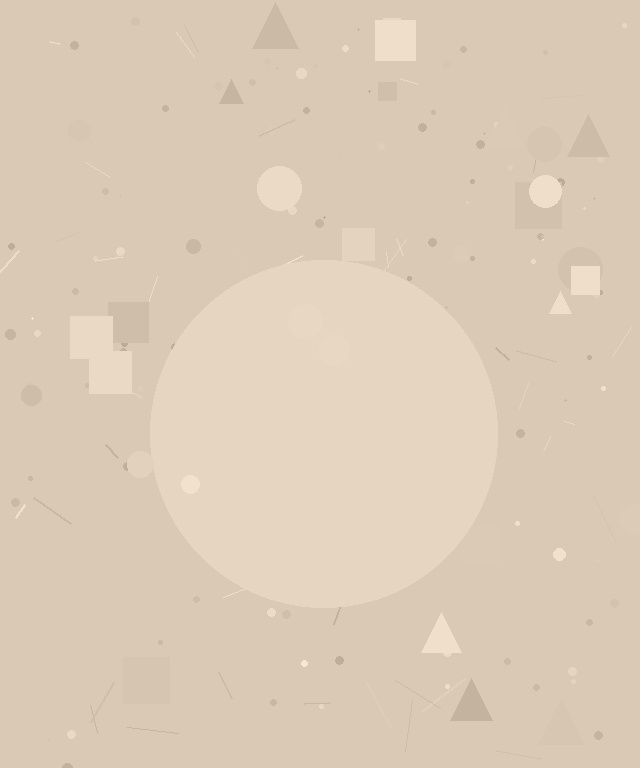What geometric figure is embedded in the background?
A circle is embedded in the background.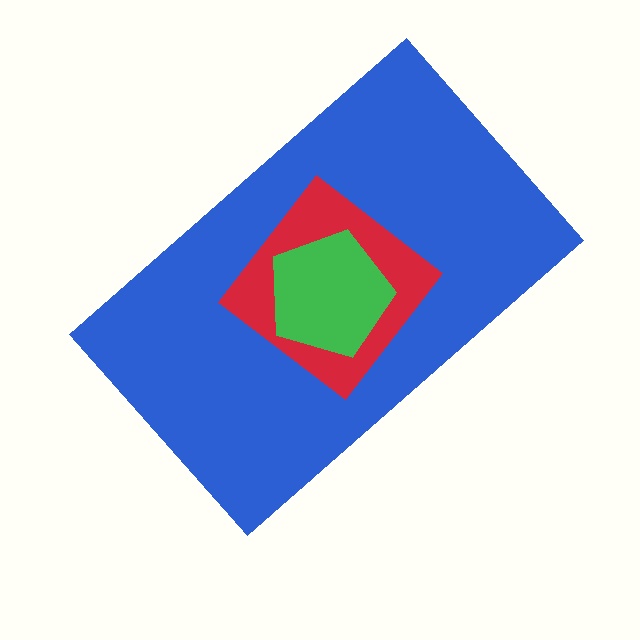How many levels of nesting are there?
3.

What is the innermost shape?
The green pentagon.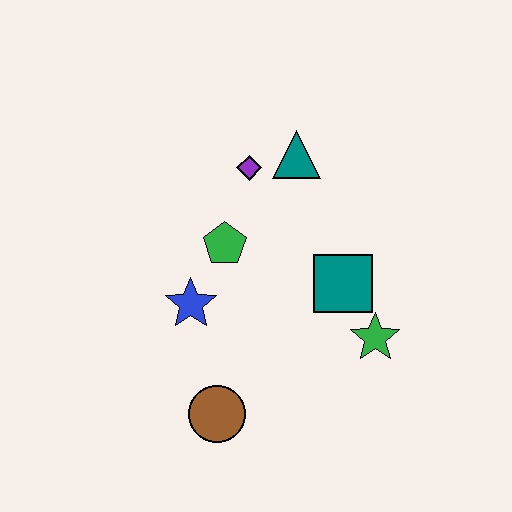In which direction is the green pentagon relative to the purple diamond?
The green pentagon is below the purple diamond.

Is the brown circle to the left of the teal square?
Yes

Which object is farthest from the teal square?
The brown circle is farthest from the teal square.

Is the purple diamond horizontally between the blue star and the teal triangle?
Yes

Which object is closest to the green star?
The teal square is closest to the green star.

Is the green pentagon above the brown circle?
Yes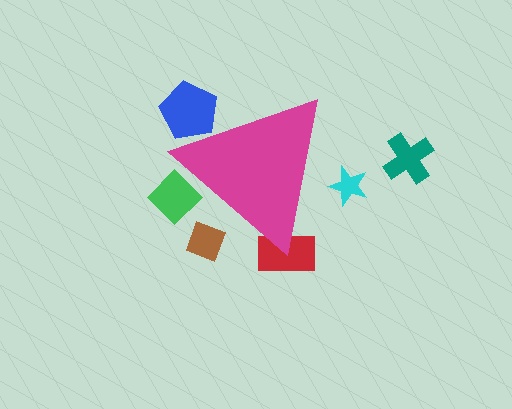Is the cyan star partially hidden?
Yes, the cyan star is partially hidden behind the magenta triangle.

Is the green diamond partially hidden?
Yes, the green diamond is partially hidden behind the magenta triangle.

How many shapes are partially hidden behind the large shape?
5 shapes are partially hidden.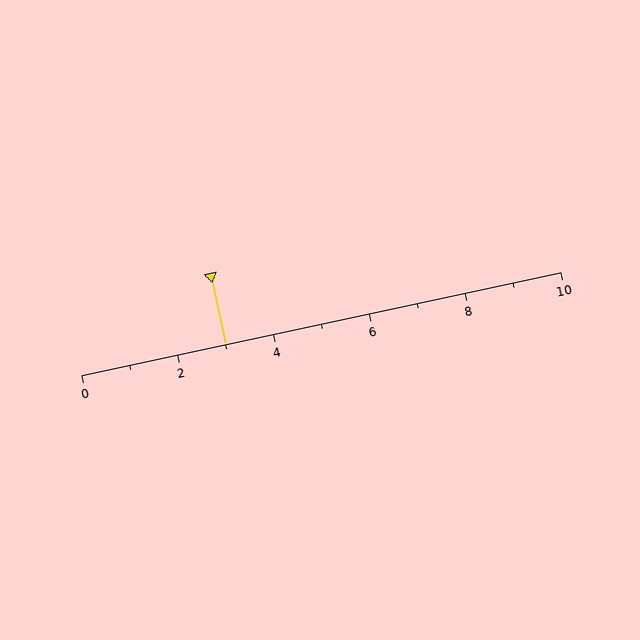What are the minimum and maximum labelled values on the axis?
The axis runs from 0 to 10.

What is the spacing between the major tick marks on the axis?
The major ticks are spaced 2 apart.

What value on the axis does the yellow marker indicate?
The marker indicates approximately 3.